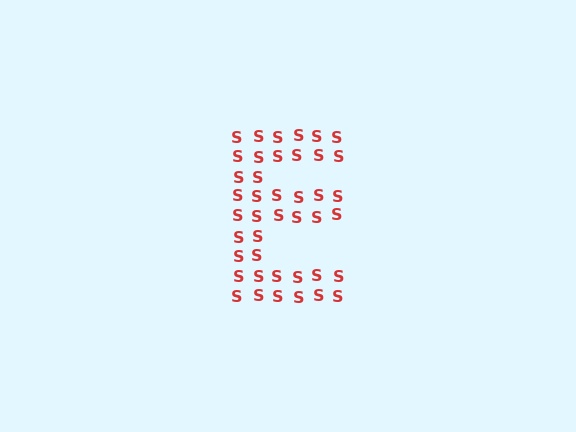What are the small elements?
The small elements are letter S's.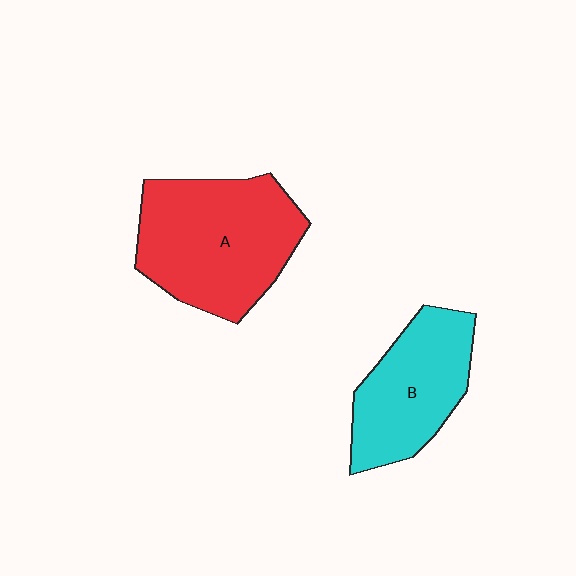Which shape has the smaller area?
Shape B (cyan).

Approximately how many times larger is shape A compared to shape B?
Approximately 1.4 times.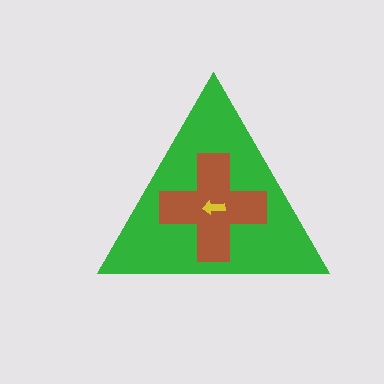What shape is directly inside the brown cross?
The yellow arrow.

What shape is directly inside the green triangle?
The brown cross.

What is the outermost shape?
The green triangle.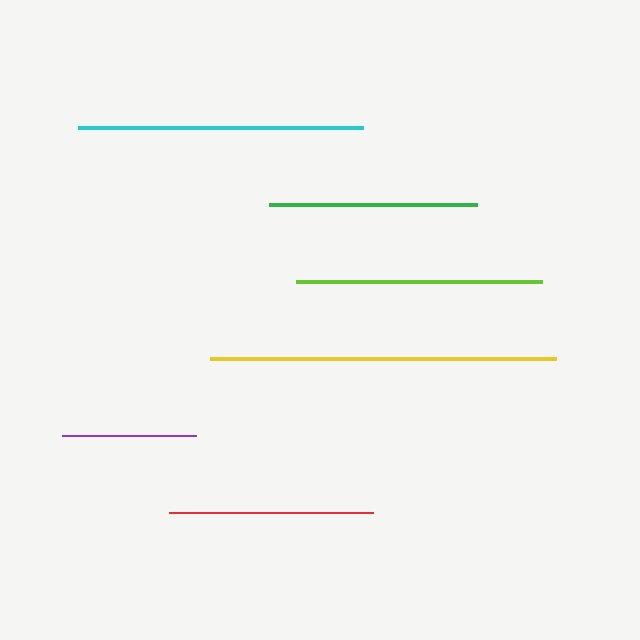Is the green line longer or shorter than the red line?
The green line is longer than the red line.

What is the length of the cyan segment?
The cyan segment is approximately 285 pixels long.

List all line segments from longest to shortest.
From longest to shortest: yellow, cyan, lime, green, red, purple.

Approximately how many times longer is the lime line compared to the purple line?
The lime line is approximately 1.8 times the length of the purple line.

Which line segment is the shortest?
The purple line is the shortest at approximately 134 pixels.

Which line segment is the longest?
The yellow line is the longest at approximately 346 pixels.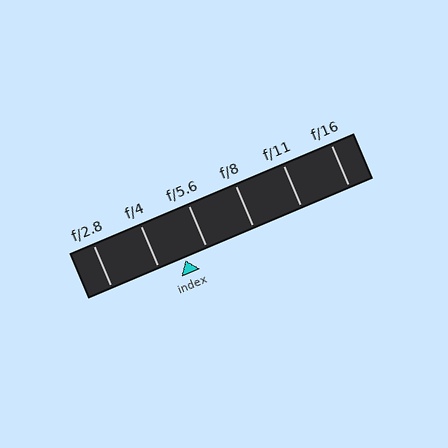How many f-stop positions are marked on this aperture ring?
There are 6 f-stop positions marked.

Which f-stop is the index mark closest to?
The index mark is closest to f/5.6.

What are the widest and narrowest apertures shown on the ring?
The widest aperture shown is f/2.8 and the narrowest is f/16.